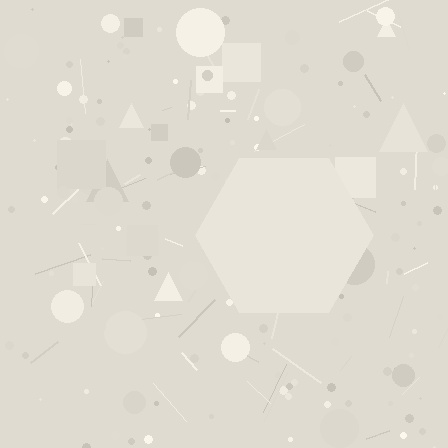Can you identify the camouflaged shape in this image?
The camouflaged shape is a hexagon.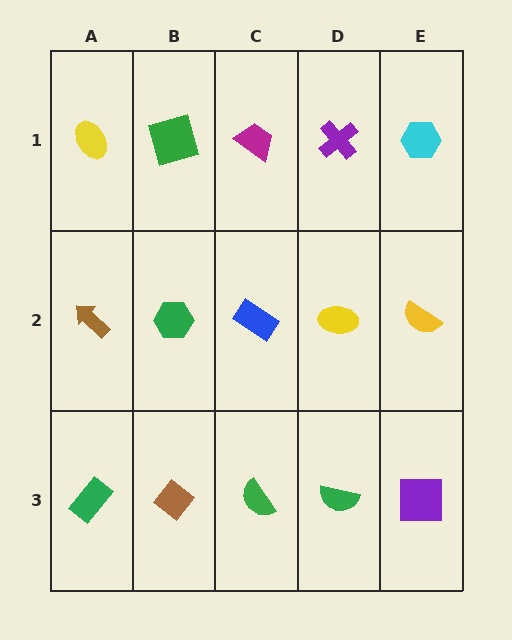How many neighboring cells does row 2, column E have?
3.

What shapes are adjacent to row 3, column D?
A yellow ellipse (row 2, column D), a green semicircle (row 3, column C), a purple square (row 3, column E).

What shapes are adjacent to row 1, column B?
A green hexagon (row 2, column B), a yellow ellipse (row 1, column A), a magenta trapezoid (row 1, column C).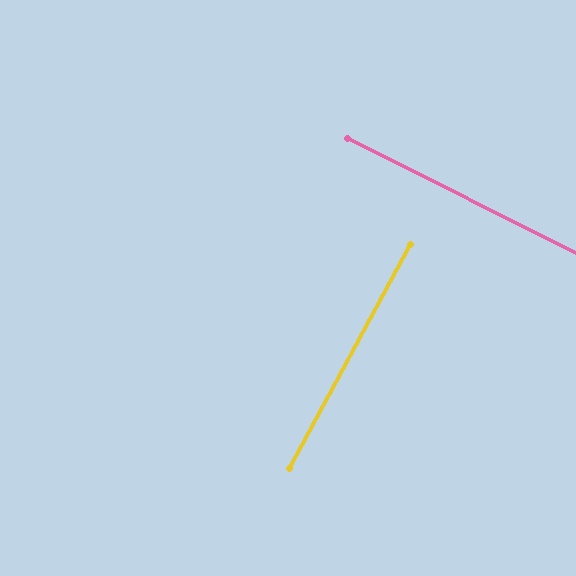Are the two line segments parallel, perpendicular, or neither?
Perpendicular — they meet at approximately 88°.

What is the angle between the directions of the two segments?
Approximately 88 degrees.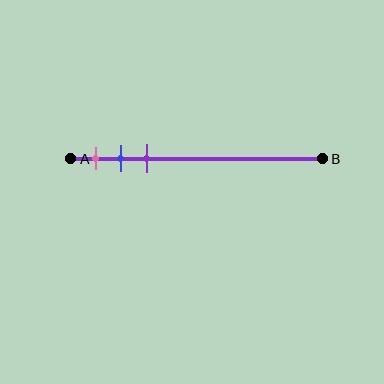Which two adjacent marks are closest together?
The blue and purple marks are the closest adjacent pair.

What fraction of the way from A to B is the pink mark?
The pink mark is approximately 10% (0.1) of the way from A to B.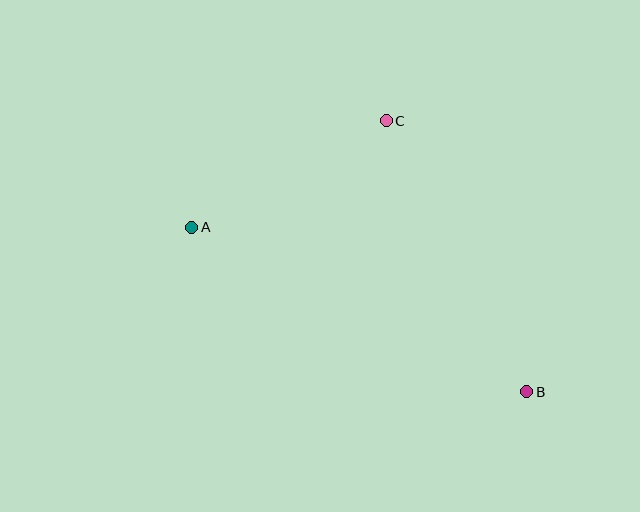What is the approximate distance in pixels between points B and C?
The distance between B and C is approximately 305 pixels.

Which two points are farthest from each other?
Points A and B are farthest from each other.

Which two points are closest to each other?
Points A and C are closest to each other.